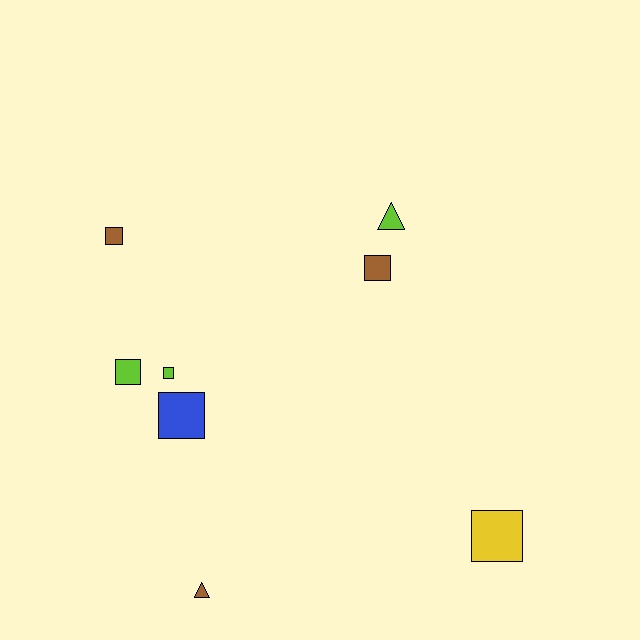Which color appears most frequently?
Lime, with 3 objects.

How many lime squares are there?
There are 2 lime squares.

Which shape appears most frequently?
Square, with 6 objects.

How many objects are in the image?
There are 8 objects.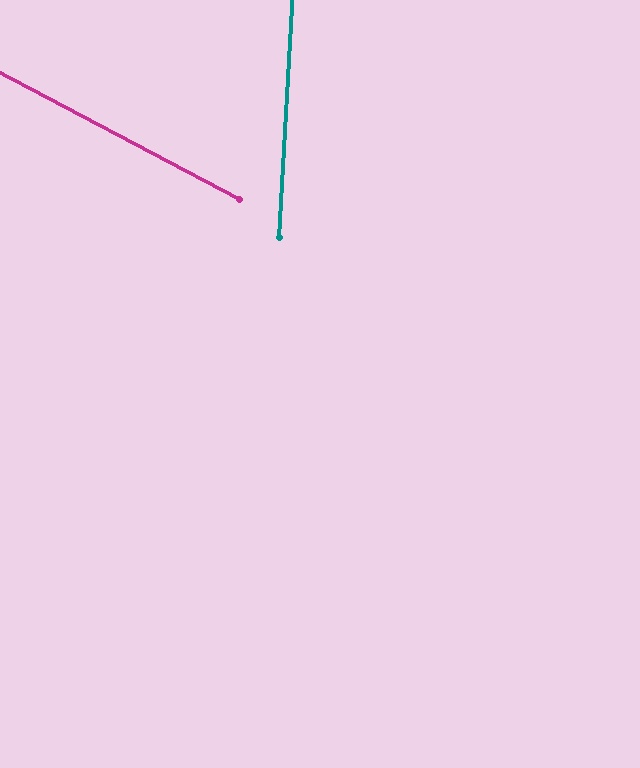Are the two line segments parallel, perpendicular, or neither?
Neither parallel nor perpendicular — they differ by about 65°.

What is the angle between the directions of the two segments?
Approximately 65 degrees.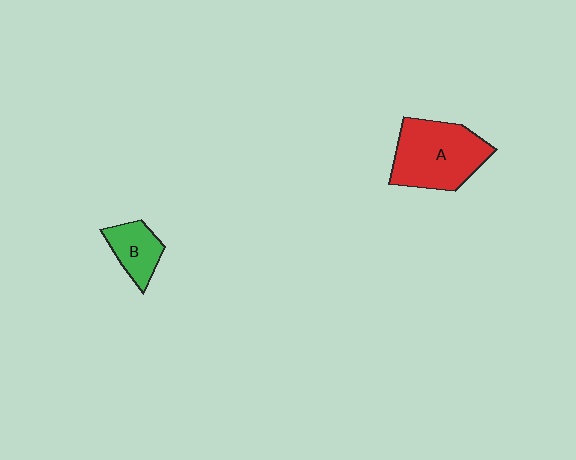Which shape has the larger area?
Shape A (red).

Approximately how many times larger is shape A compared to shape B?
Approximately 2.2 times.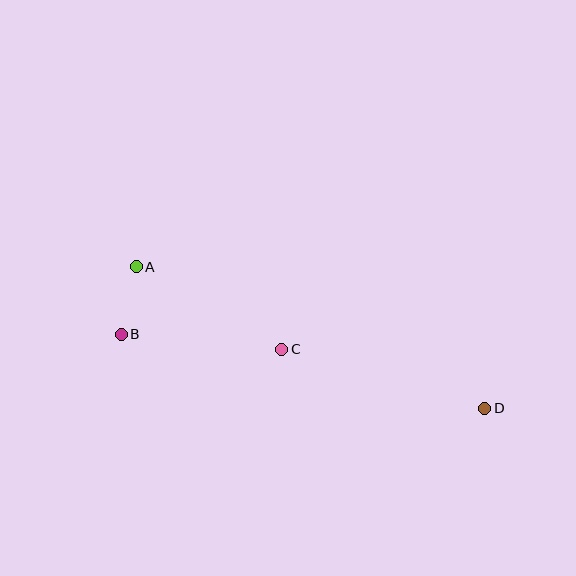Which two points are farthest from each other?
Points A and D are farthest from each other.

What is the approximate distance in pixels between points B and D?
The distance between B and D is approximately 371 pixels.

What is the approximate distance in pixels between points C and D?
The distance between C and D is approximately 212 pixels.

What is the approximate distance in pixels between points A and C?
The distance between A and C is approximately 167 pixels.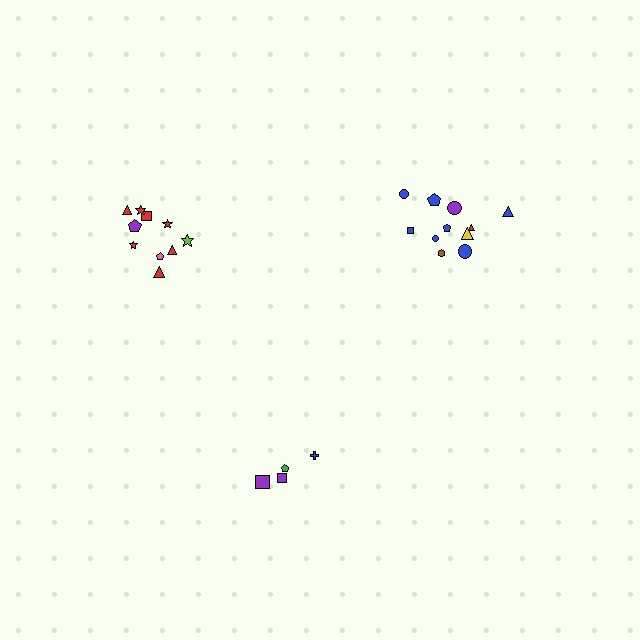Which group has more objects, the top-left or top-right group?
The top-right group.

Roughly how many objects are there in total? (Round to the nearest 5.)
Roughly 25 objects in total.